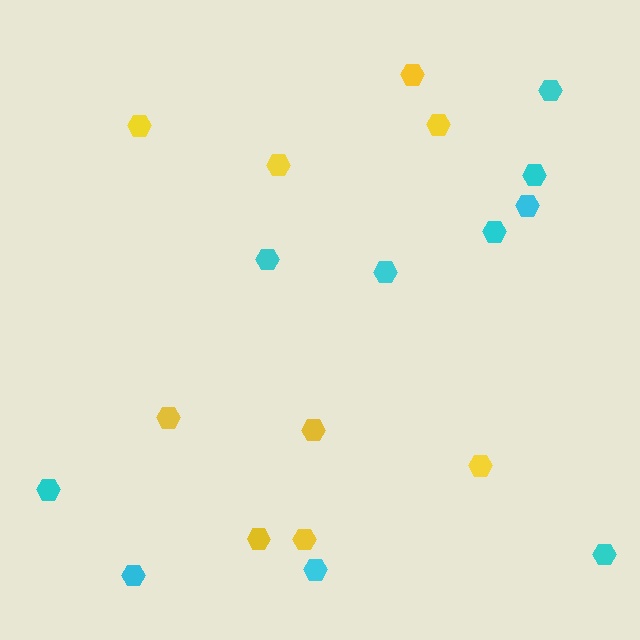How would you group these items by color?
There are 2 groups: one group of cyan hexagons (10) and one group of yellow hexagons (9).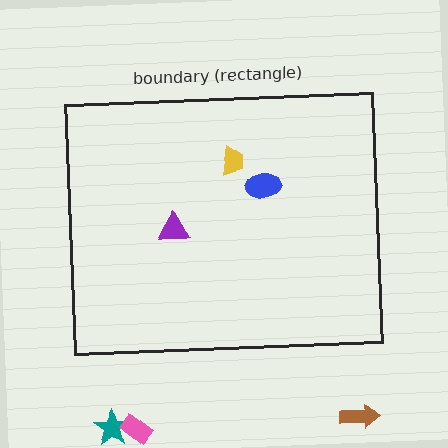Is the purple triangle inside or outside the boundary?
Inside.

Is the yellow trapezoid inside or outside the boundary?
Inside.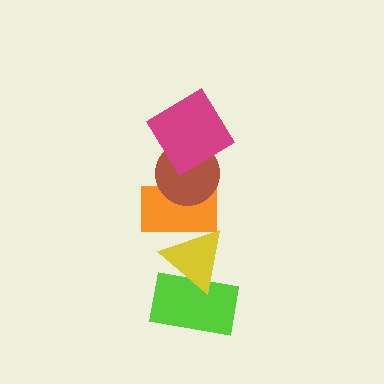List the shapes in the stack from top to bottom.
From top to bottom: the magenta diamond, the brown circle, the orange rectangle, the yellow triangle, the lime rectangle.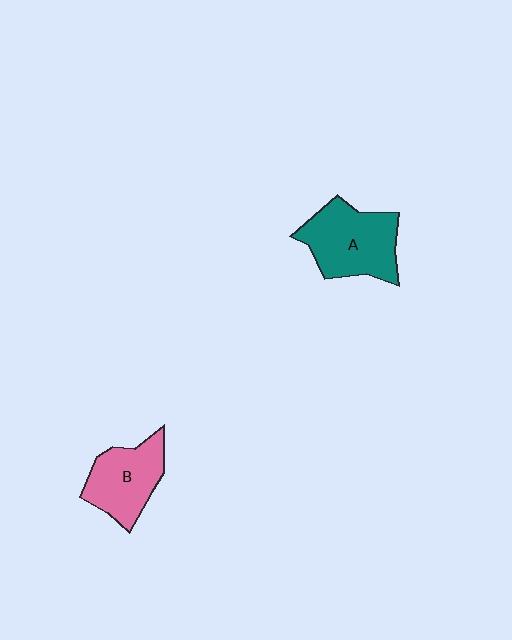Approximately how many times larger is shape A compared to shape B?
Approximately 1.3 times.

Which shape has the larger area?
Shape A (teal).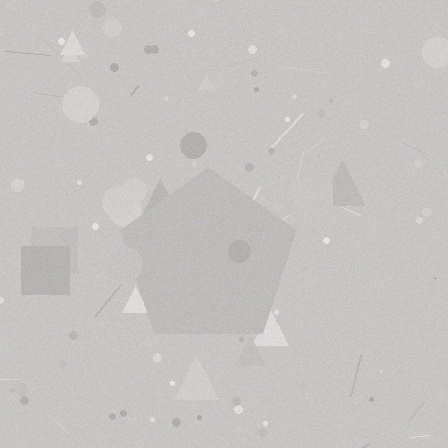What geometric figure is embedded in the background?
A pentagon is embedded in the background.